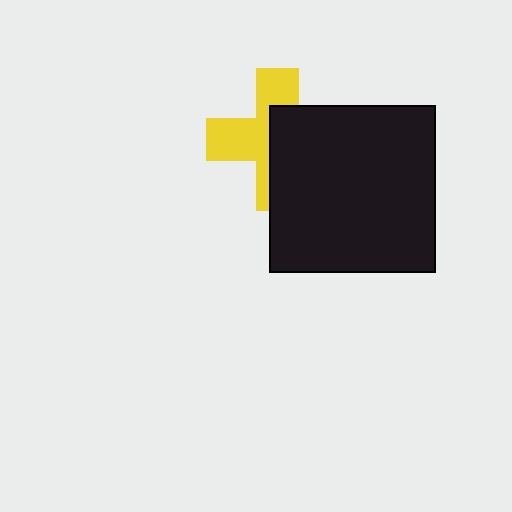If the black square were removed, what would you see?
You would see the complete yellow cross.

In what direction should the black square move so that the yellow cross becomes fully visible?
The black square should move right. That is the shortest direction to clear the overlap and leave the yellow cross fully visible.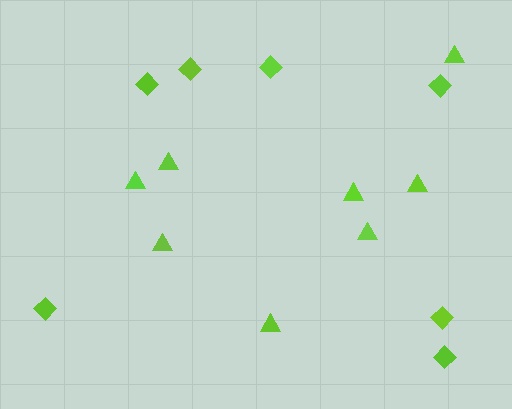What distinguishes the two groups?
There are 2 groups: one group of triangles (8) and one group of diamonds (7).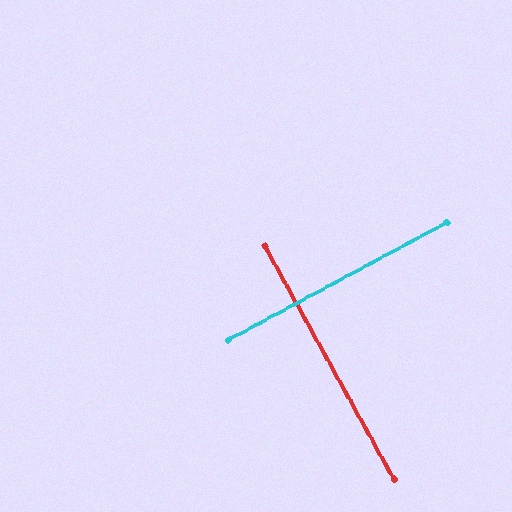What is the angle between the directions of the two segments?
Approximately 89 degrees.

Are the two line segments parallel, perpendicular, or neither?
Perpendicular — they meet at approximately 89°.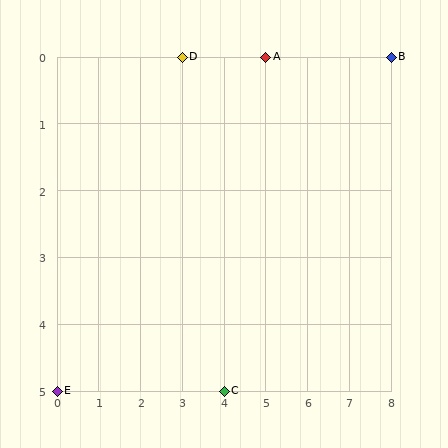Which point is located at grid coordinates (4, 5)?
Point C is at (4, 5).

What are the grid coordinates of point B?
Point B is at grid coordinates (8, 0).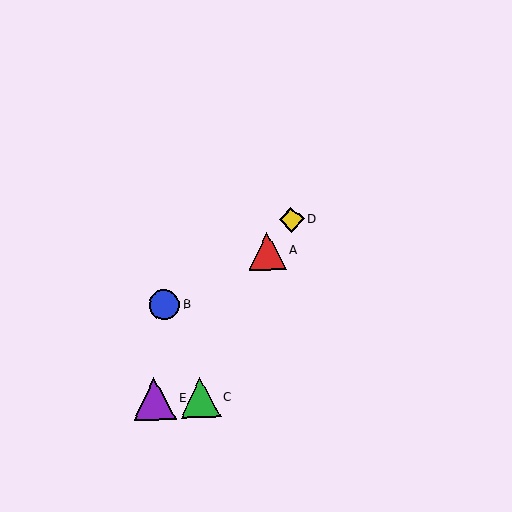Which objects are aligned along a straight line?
Objects A, D, E are aligned along a straight line.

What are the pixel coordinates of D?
Object D is at (291, 219).